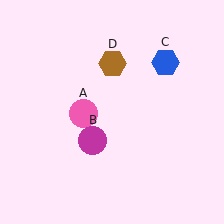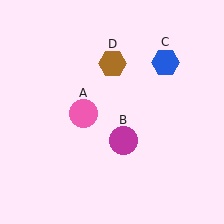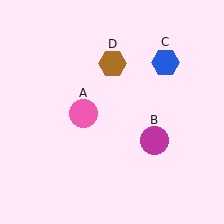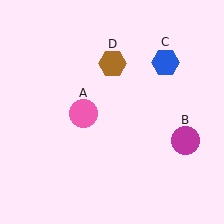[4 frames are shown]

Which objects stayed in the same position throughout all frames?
Pink circle (object A) and blue hexagon (object C) and brown hexagon (object D) remained stationary.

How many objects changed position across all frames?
1 object changed position: magenta circle (object B).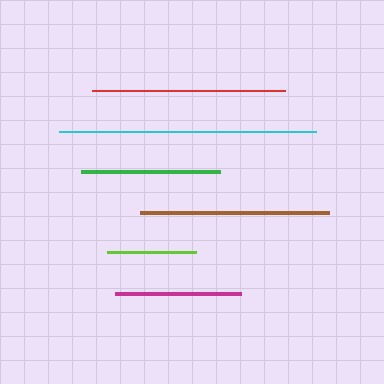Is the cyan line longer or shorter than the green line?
The cyan line is longer than the green line.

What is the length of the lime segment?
The lime segment is approximately 88 pixels long.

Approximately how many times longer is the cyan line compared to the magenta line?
The cyan line is approximately 2.0 times the length of the magenta line.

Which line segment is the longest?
The cyan line is the longest at approximately 257 pixels.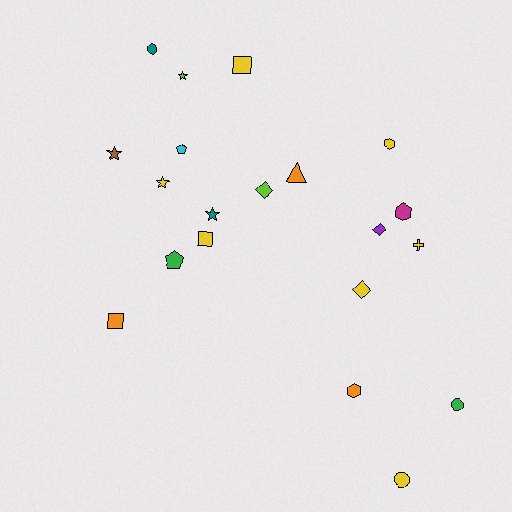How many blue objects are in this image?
There are no blue objects.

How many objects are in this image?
There are 20 objects.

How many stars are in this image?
There are 4 stars.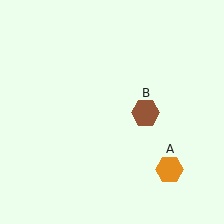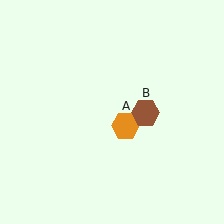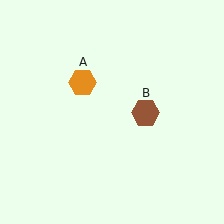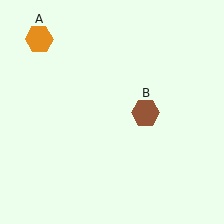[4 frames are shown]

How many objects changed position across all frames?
1 object changed position: orange hexagon (object A).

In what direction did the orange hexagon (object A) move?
The orange hexagon (object A) moved up and to the left.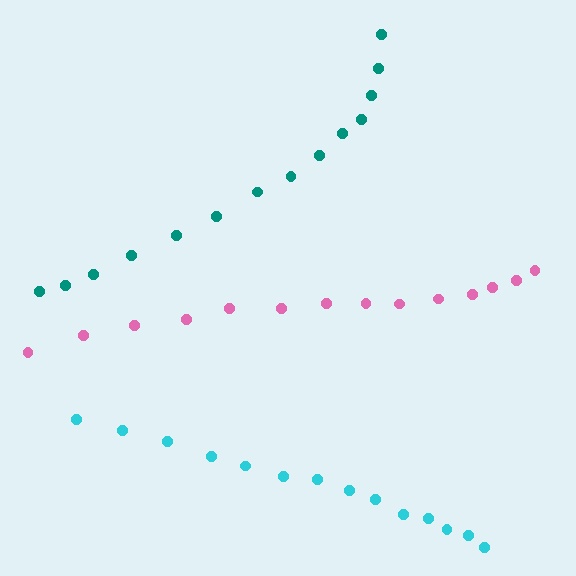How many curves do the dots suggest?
There are 3 distinct paths.